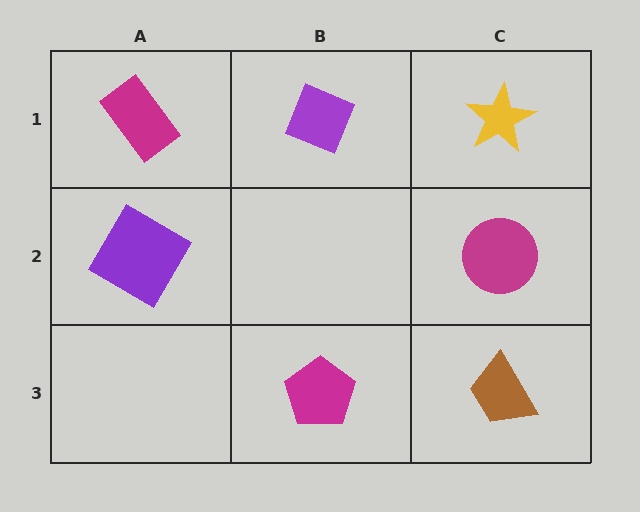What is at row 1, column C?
A yellow star.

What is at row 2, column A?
A purple diamond.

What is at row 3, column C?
A brown trapezoid.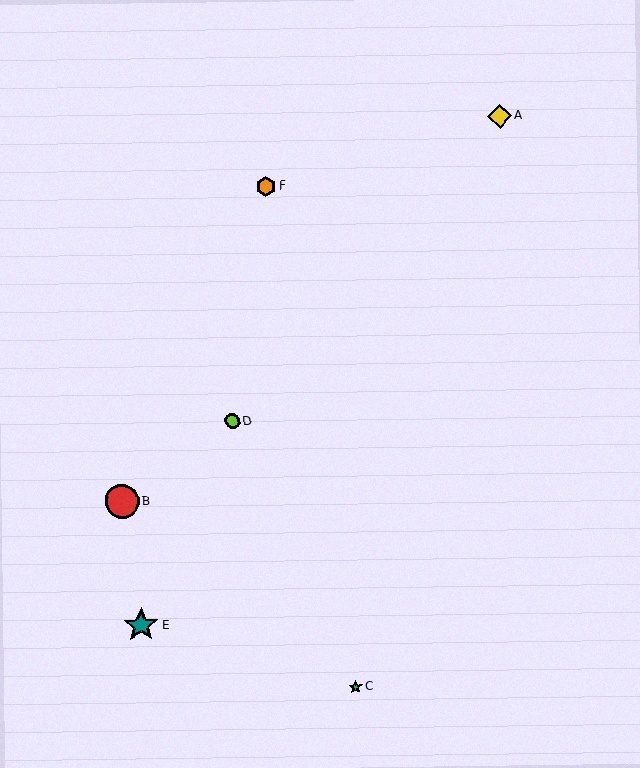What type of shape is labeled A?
Shape A is a yellow diamond.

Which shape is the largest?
The teal star (labeled E) is the largest.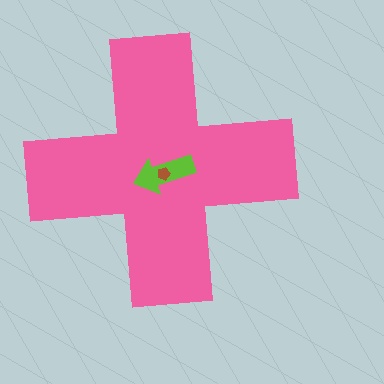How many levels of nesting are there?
3.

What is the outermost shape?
The pink cross.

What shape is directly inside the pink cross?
The lime arrow.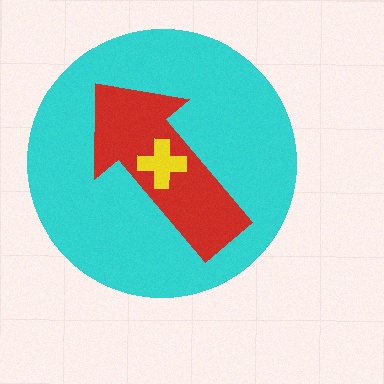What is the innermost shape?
The yellow cross.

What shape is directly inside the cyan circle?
The red arrow.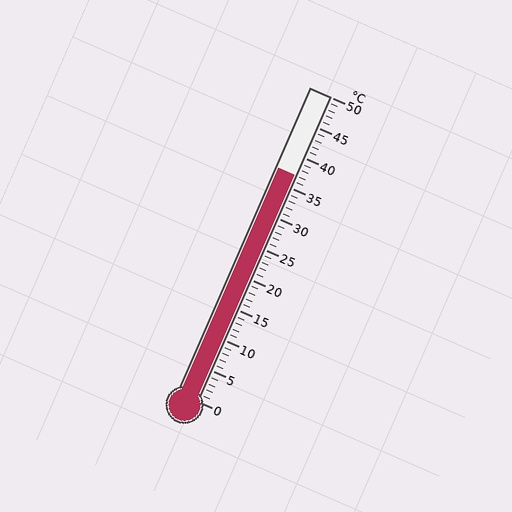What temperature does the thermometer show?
The thermometer shows approximately 37°C.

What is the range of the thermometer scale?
The thermometer scale ranges from 0°C to 50°C.